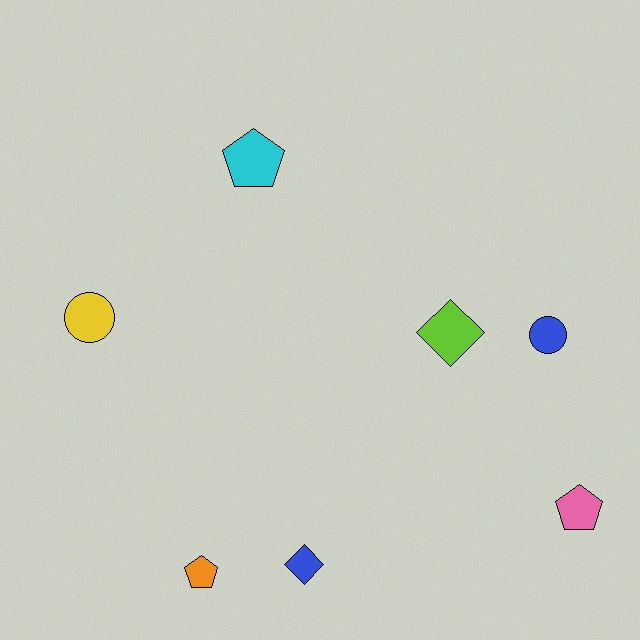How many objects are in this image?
There are 7 objects.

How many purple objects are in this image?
There are no purple objects.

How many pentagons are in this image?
There are 3 pentagons.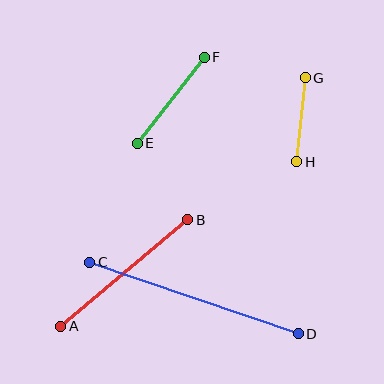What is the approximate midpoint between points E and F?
The midpoint is at approximately (171, 100) pixels.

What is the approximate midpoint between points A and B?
The midpoint is at approximately (124, 273) pixels.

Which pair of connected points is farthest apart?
Points C and D are farthest apart.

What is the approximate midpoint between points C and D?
The midpoint is at approximately (194, 298) pixels.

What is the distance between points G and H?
The distance is approximately 84 pixels.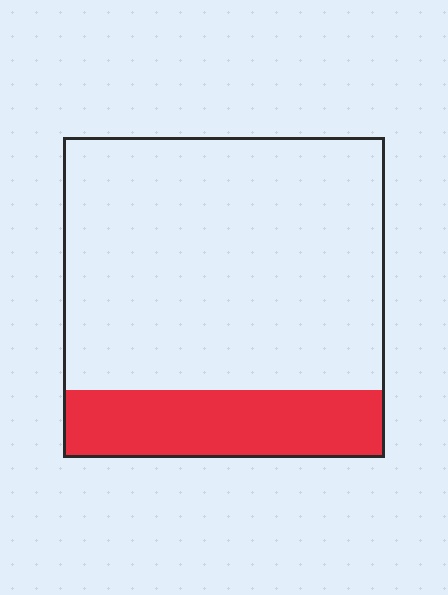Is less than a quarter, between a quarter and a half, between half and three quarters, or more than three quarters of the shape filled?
Less than a quarter.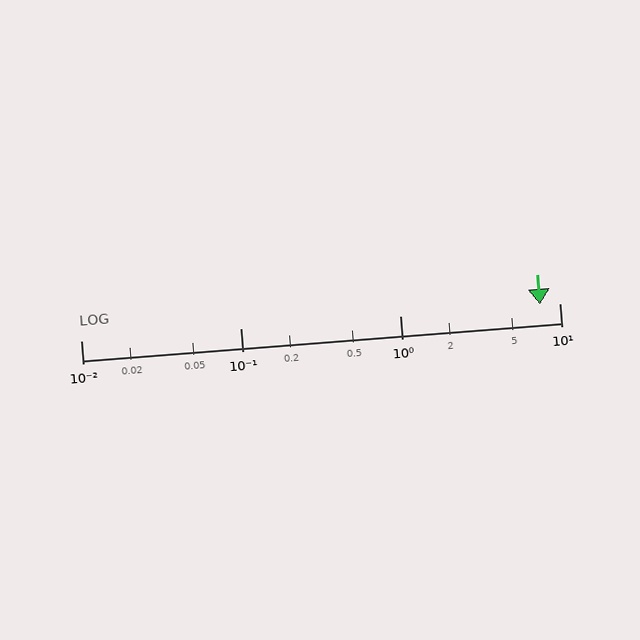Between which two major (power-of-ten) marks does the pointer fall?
The pointer is between 1 and 10.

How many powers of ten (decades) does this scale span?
The scale spans 3 decades, from 0.01 to 10.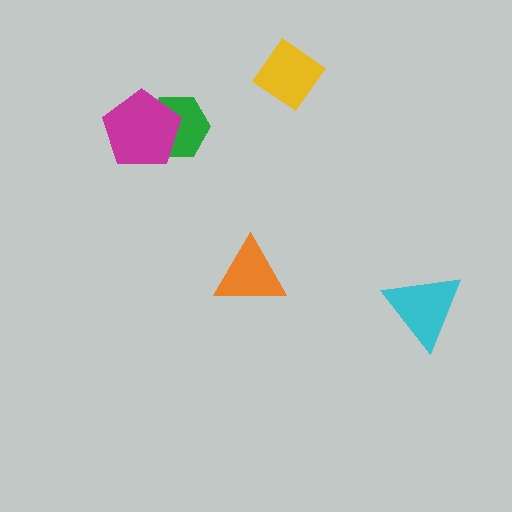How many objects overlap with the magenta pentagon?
1 object overlaps with the magenta pentagon.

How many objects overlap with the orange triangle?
0 objects overlap with the orange triangle.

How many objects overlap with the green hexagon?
1 object overlaps with the green hexagon.